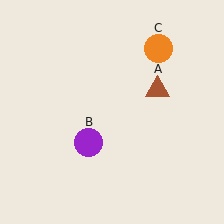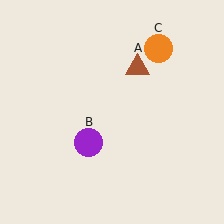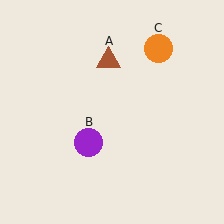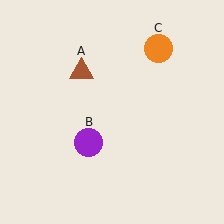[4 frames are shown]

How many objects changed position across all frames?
1 object changed position: brown triangle (object A).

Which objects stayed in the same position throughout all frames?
Purple circle (object B) and orange circle (object C) remained stationary.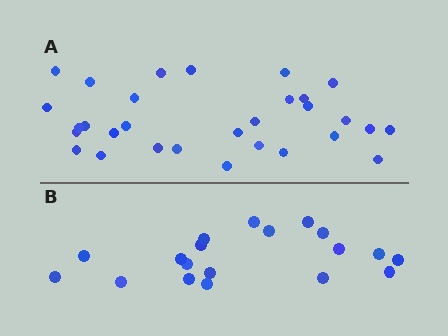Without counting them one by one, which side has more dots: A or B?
Region A (the top region) has more dots.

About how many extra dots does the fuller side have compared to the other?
Region A has roughly 12 or so more dots than region B.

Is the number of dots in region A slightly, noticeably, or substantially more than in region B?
Region A has substantially more. The ratio is roughly 1.6 to 1.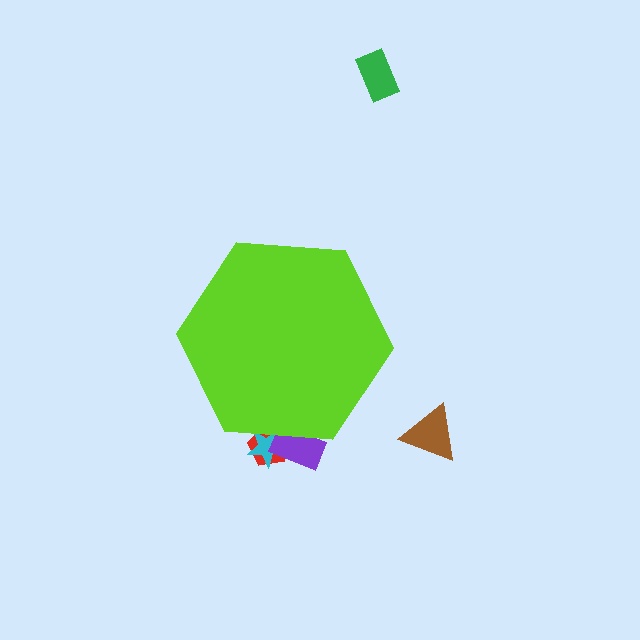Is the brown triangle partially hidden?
No, the brown triangle is fully visible.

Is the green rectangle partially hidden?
No, the green rectangle is fully visible.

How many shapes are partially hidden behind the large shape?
3 shapes are partially hidden.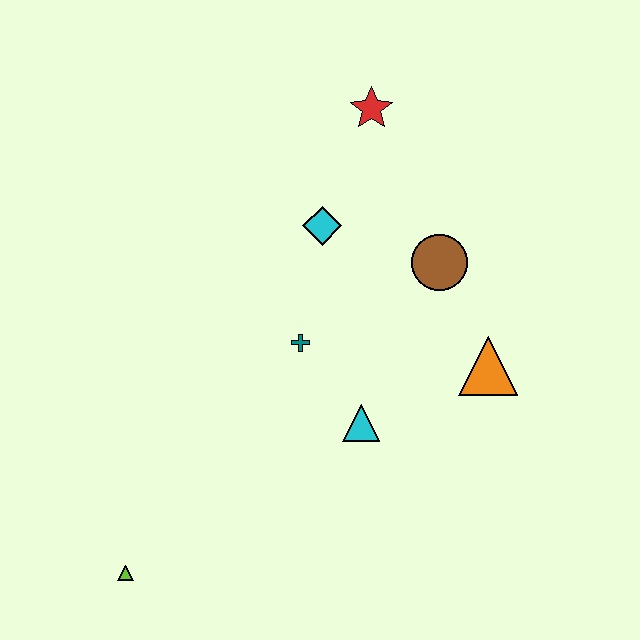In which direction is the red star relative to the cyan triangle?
The red star is above the cyan triangle.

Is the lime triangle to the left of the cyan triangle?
Yes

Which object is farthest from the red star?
The lime triangle is farthest from the red star.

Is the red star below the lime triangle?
No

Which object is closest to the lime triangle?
The cyan triangle is closest to the lime triangle.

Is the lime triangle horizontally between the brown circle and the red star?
No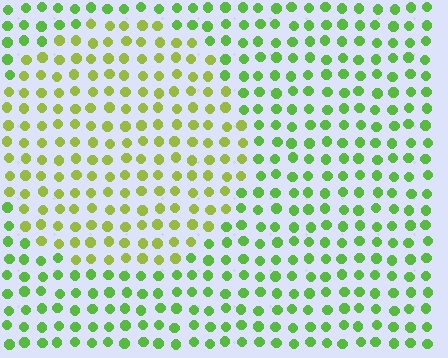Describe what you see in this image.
The image is filled with small lime elements in a uniform arrangement. A circle-shaped region is visible where the elements are tinted to a slightly different hue, forming a subtle color boundary.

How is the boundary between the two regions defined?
The boundary is defined purely by a slight shift in hue (about 32 degrees). Spacing, size, and orientation are identical on both sides.